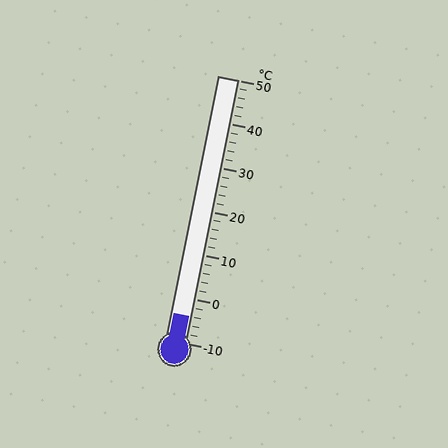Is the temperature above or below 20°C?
The temperature is below 20°C.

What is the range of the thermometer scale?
The thermometer scale ranges from -10°C to 50°C.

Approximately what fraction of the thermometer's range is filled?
The thermometer is filled to approximately 10% of its range.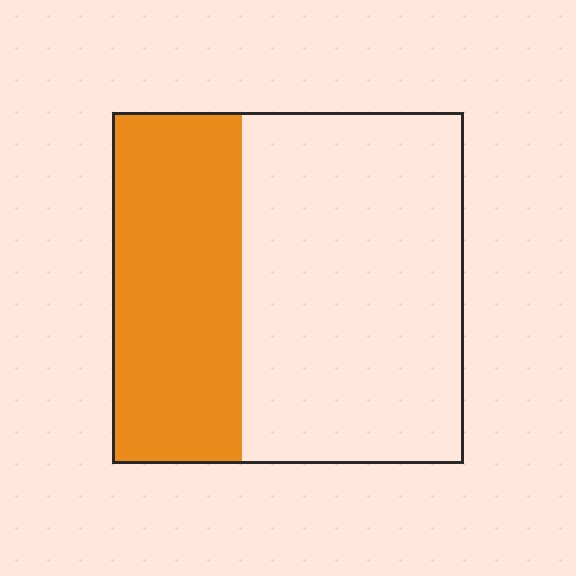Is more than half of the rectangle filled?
No.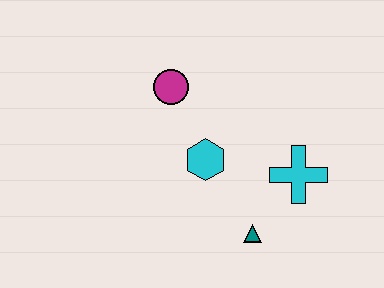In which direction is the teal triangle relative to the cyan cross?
The teal triangle is below the cyan cross.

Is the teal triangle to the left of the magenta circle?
No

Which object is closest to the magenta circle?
The cyan hexagon is closest to the magenta circle.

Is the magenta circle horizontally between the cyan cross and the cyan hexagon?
No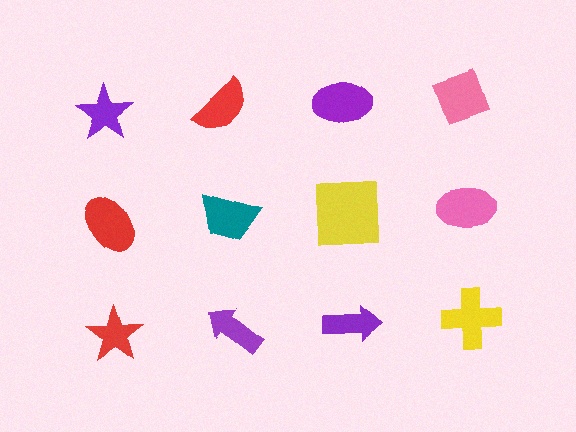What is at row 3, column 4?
A yellow cross.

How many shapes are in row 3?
4 shapes.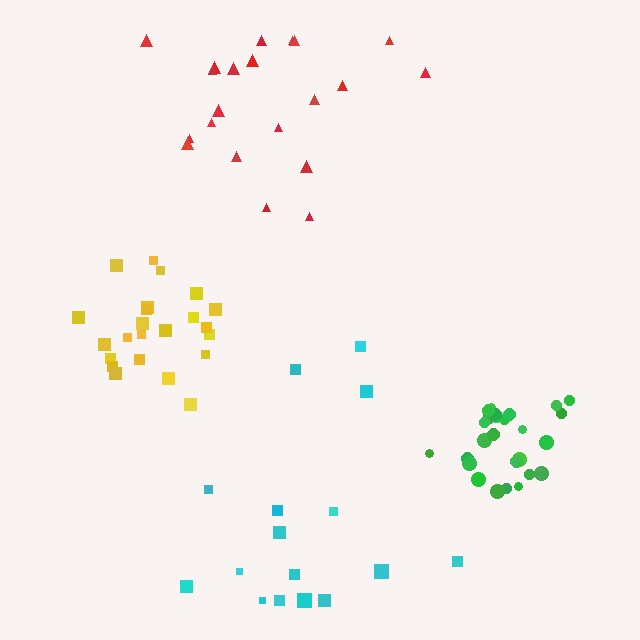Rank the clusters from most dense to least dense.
green, yellow, red, cyan.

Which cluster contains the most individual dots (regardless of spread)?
Green (29).